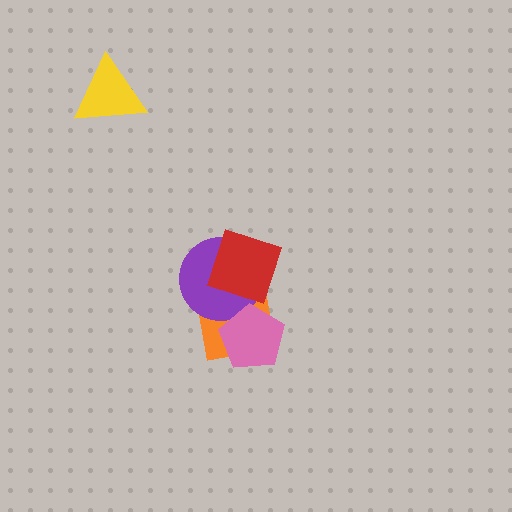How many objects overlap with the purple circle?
3 objects overlap with the purple circle.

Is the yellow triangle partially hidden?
No, no other shape covers it.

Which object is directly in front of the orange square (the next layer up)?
The purple circle is directly in front of the orange square.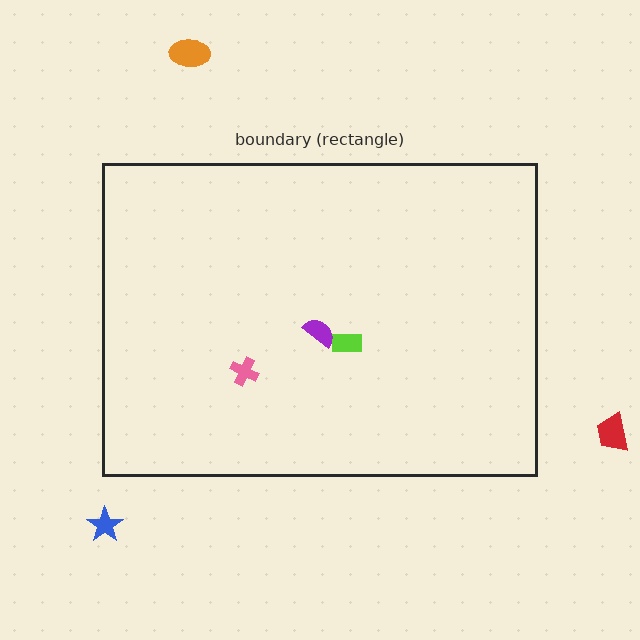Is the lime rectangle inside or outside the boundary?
Inside.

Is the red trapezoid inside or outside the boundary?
Outside.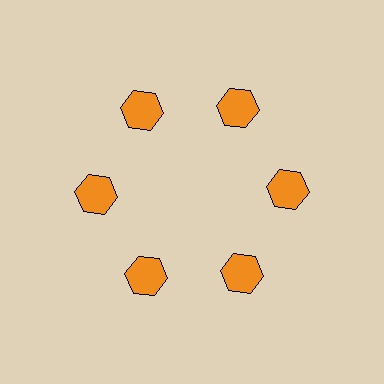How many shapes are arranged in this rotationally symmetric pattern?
There are 6 shapes, arranged in 6 groups of 1.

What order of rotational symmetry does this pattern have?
This pattern has 6-fold rotational symmetry.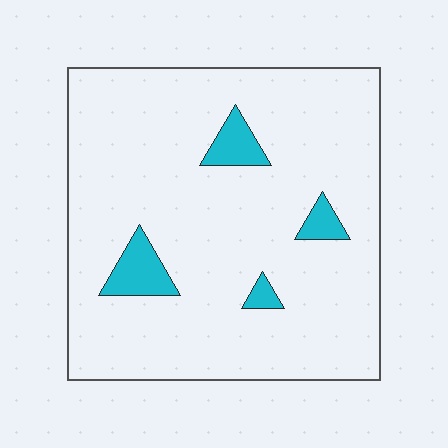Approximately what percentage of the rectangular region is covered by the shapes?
Approximately 10%.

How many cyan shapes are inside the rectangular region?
4.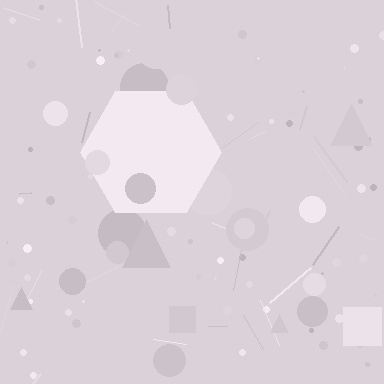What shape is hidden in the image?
A hexagon is hidden in the image.